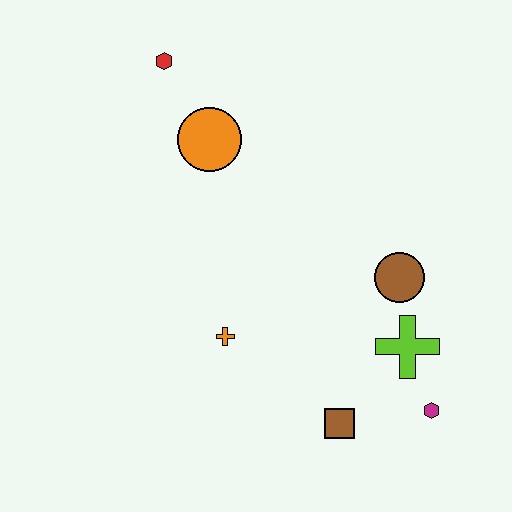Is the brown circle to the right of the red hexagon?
Yes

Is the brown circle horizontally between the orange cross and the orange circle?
No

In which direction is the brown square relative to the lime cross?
The brown square is below the lime cross.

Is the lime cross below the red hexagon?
Yes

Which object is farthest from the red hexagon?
The magenta hexagon is farthest from the red hexagon.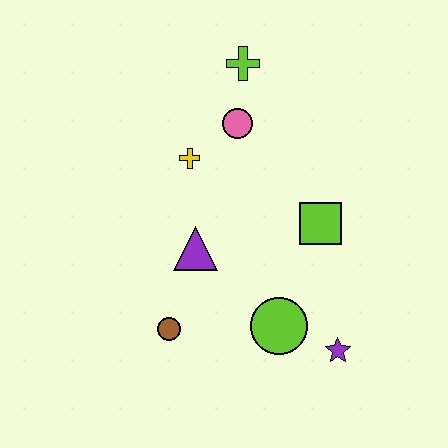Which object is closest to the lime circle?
The purple star is closest to the lime circle.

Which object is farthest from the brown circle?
The lime cross is farthest from the brown circle.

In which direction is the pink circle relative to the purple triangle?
The pink circle is above the purple triangle.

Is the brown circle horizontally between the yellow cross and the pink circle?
No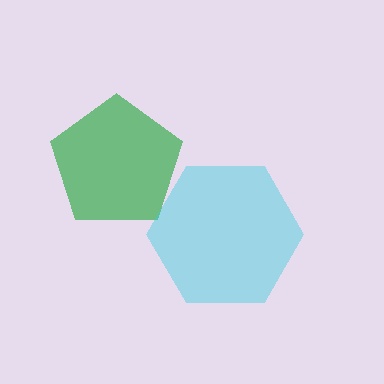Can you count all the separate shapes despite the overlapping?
Yes, there are 2 separate shapes.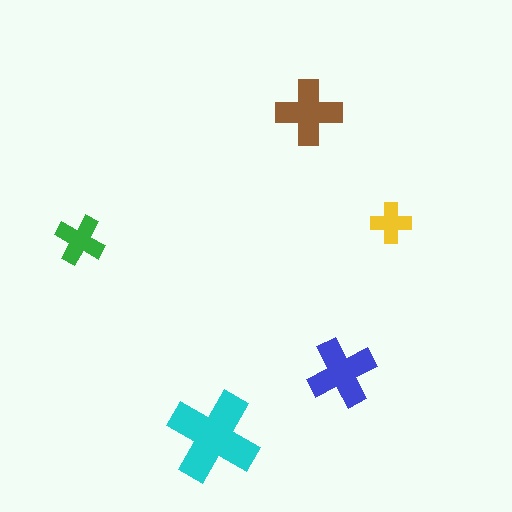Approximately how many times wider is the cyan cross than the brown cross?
About 1.5 times wider.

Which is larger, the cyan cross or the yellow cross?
The cyan one.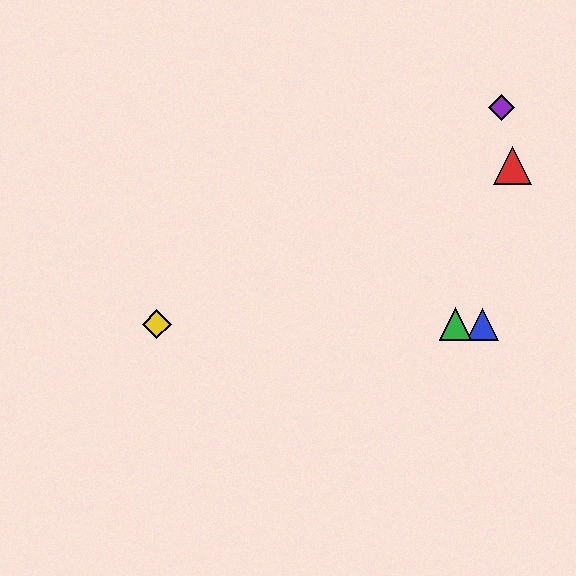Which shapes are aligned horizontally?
The blue triangle, the green triangle, the yellow diamond are aligned horizontally.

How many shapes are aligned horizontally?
3 shapes (the blue triangle, the green triangle, the yellow diamond) are aligned horizontally.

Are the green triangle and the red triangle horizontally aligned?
No, the green triangle is at y≈324 and the red triangle is at y≈165.